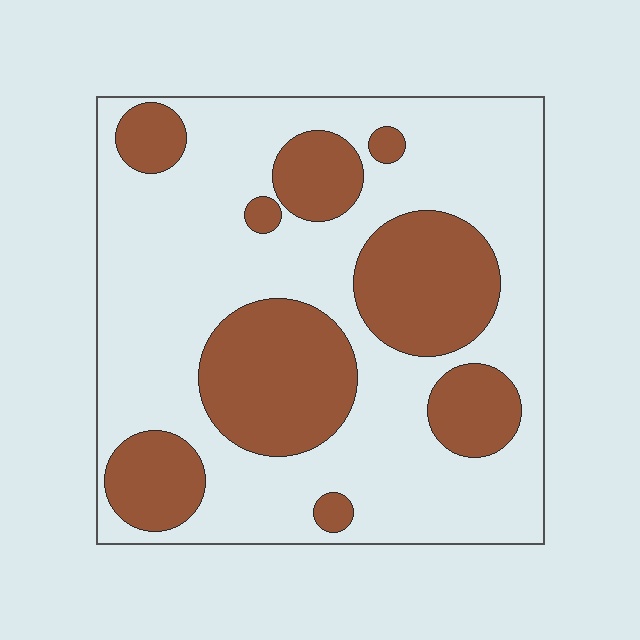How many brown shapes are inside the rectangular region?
9.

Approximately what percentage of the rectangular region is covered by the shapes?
Approximately 35%.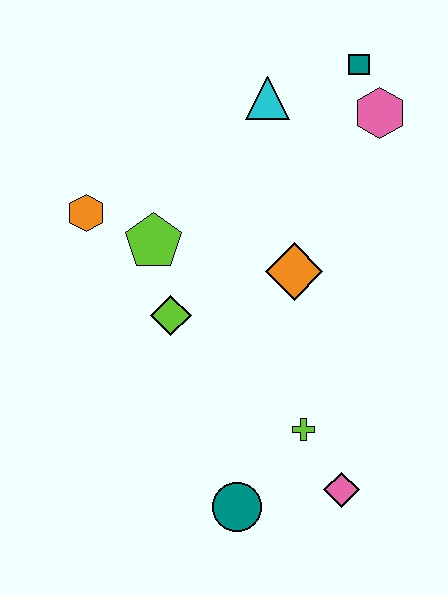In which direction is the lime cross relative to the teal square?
The lime cross is below the teal square.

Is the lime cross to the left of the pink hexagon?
Yes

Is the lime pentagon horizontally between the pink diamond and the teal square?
No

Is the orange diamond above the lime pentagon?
No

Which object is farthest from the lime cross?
The teal square is farthest from the lime cross.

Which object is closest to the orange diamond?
The lime diamond is closest to the orange diamond.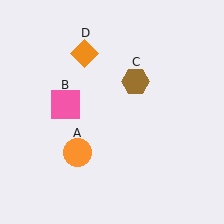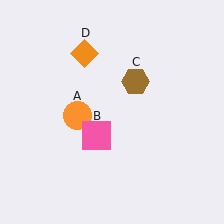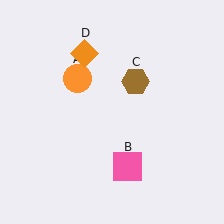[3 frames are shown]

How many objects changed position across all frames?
2 objects changed position: orange circle (object A), pink square (object B).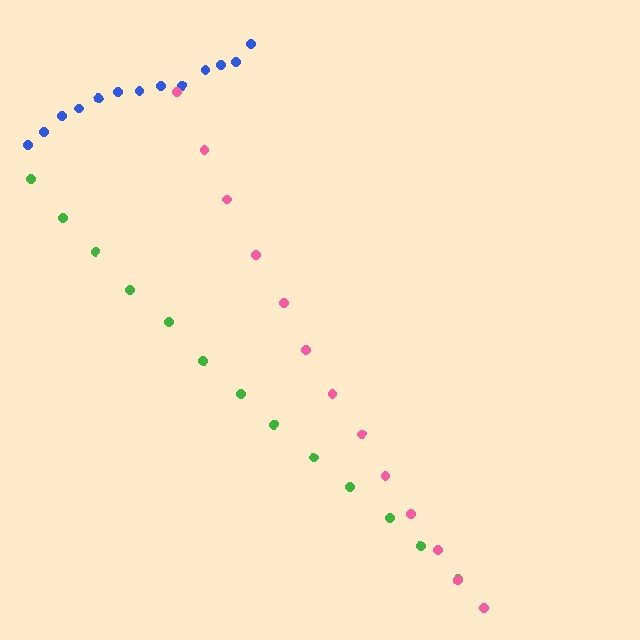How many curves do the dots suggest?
There are 3 distinct paths.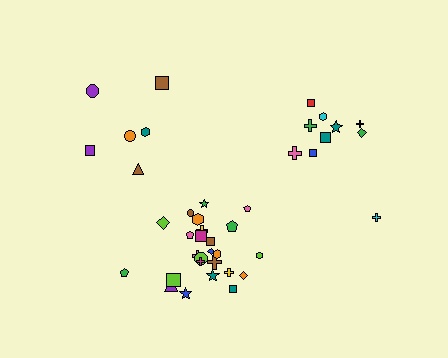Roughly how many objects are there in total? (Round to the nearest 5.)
Roughly 40 objects in total.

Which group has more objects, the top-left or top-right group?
The top-right group.